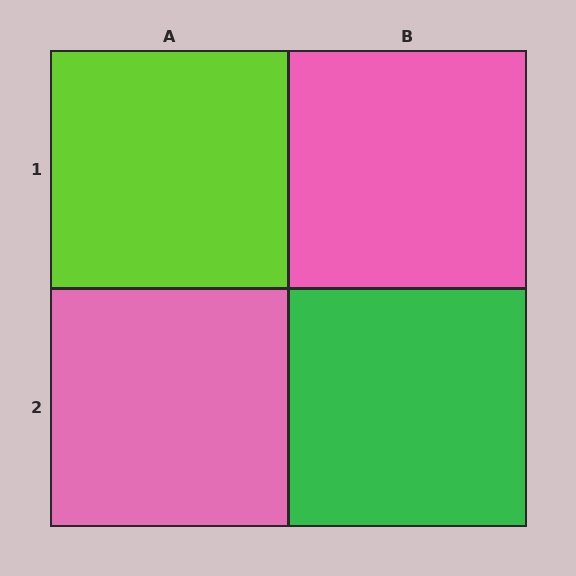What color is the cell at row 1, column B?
Pink.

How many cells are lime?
1 cell is lime.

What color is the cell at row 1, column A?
Lime.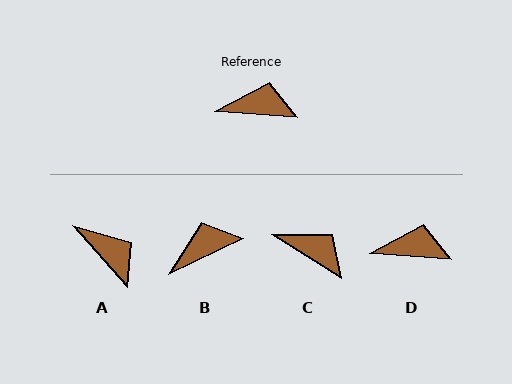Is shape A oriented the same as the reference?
No, it is off by about 44 degrees.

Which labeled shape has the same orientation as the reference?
D.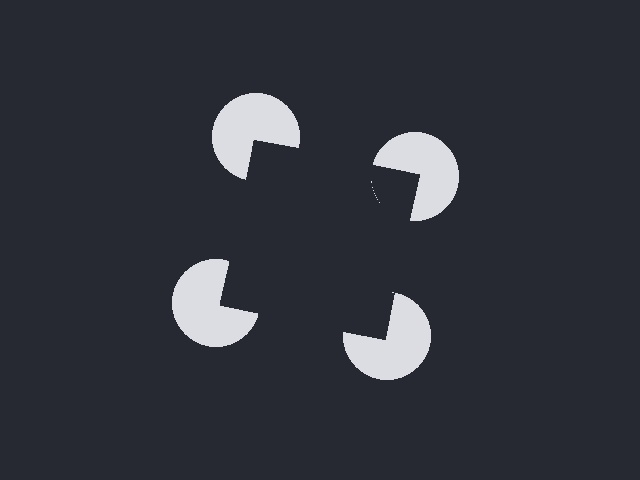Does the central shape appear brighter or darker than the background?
It typically appears slightly darker than the background, even though no actual brightness change is drawn.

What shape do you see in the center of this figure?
An illusory square — its edges are inferred from the aligned wedge cuts in the pac-man discs, not physically drawn.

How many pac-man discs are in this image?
There are 4 — one at each vertex of the illusory square.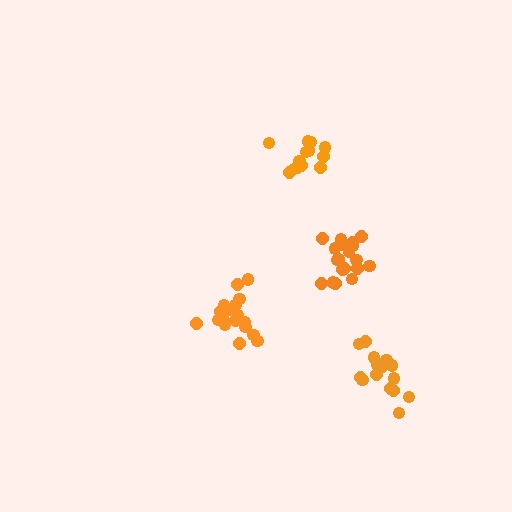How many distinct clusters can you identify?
There are 4 distinct clusters.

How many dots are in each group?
Group 1: 19 dots, Group 2: 19 dots, Group 3: 13 dots, Group 4: 15 dots (66 total).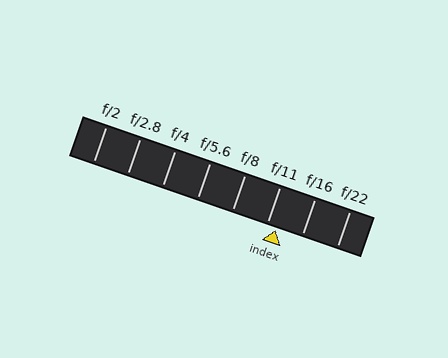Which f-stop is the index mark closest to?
The index mark is closest to f/11.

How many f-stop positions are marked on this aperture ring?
There are 8 f-stop positions marked.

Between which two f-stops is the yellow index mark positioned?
The index mark is between f/11 and f/16.